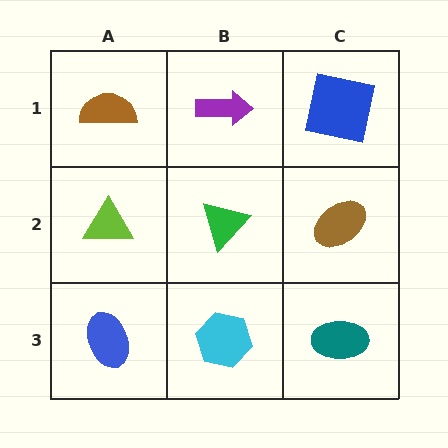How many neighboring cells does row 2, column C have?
3.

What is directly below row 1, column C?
A brown ellipse.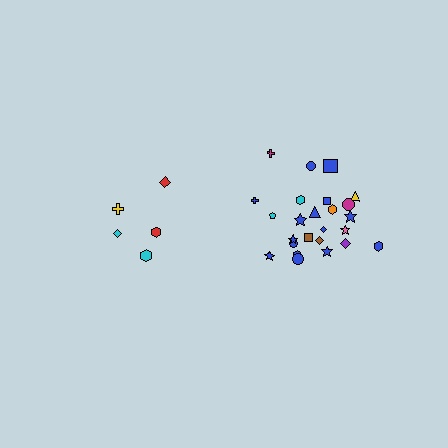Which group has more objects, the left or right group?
The right group.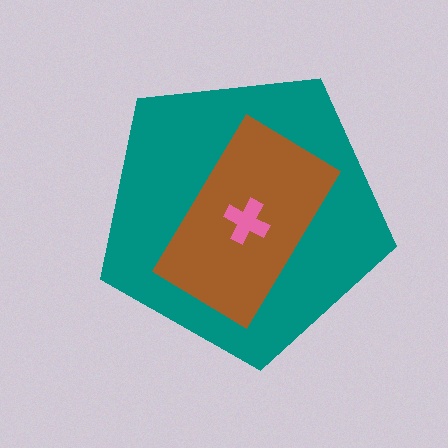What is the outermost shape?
The teal pentagon.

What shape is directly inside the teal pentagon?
The brown rectangle.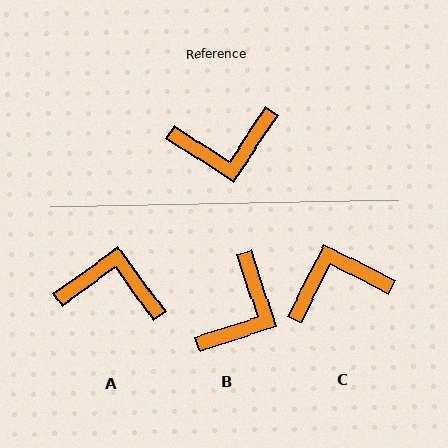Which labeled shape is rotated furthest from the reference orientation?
C, about 173 degrees away.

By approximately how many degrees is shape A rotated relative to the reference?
Approximately 160 degrees counter-clockwise.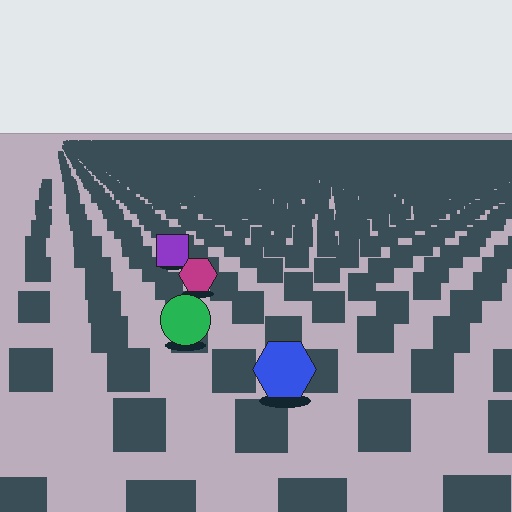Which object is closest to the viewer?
The blue hexagon is closest. The texture marks near it are larger and more spread out.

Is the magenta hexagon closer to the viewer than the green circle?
No. The green circle is closer — you can tell from the texture gradient: the ground texture is coarser near it.